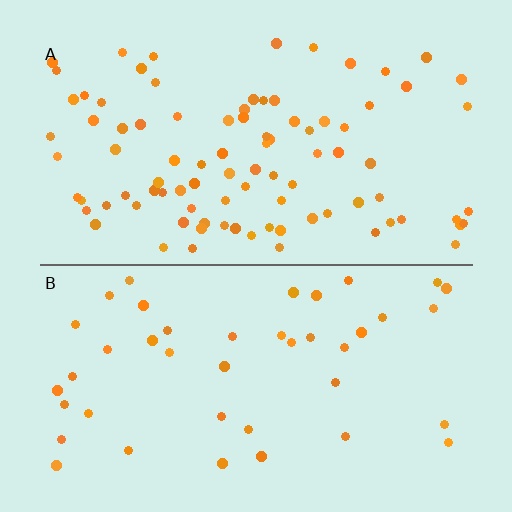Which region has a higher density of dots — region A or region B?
A (the top).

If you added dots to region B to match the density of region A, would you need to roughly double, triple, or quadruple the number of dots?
Approximately double.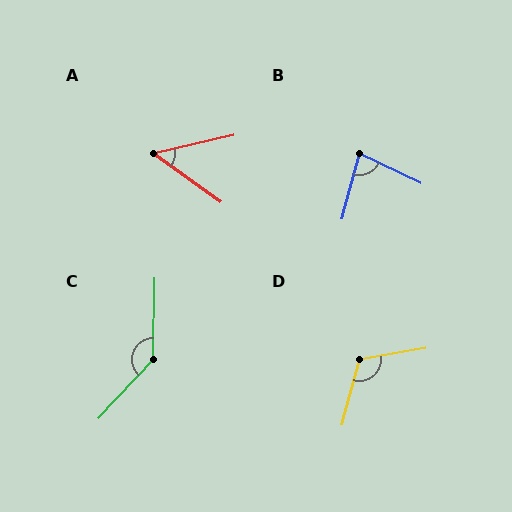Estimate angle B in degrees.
Approximately 79 degrees.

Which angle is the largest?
C, at approximately 138 degrees.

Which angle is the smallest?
A, at approximately 49 degrees.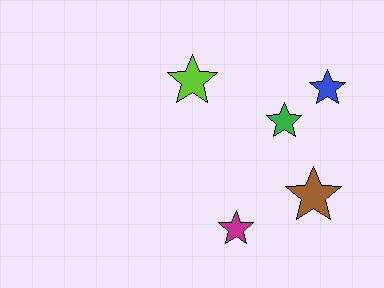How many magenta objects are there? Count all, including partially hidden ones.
There is 1 magenta object.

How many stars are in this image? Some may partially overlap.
There are 5 stars.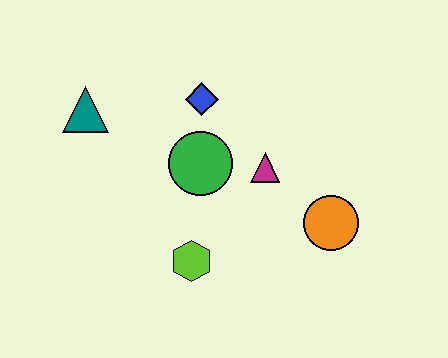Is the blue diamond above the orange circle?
Yes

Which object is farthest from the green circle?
The orange circle is farthest from the green circle.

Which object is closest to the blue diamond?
The green circle is closest to the blue diamond.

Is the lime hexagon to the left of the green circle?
Yes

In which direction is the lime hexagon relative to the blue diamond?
The lime hexagon is below the blue diamond.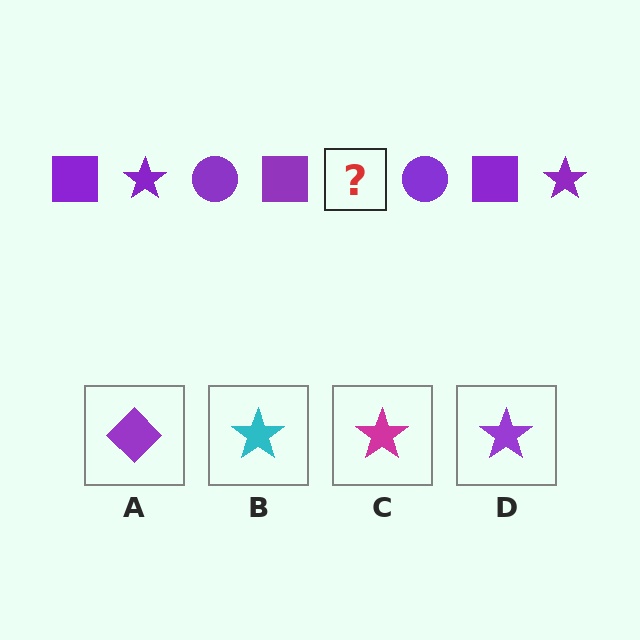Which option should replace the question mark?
Option D.